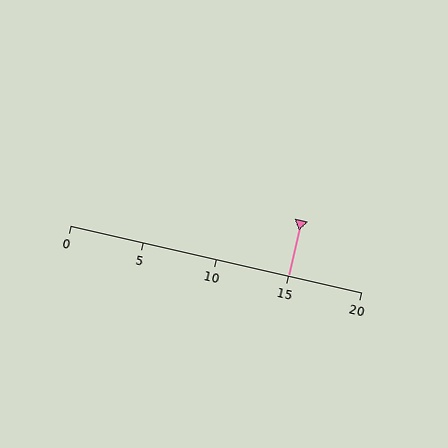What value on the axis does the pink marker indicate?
The marker indicates approximately 15.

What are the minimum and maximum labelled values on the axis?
The axis runs from 0 to 20.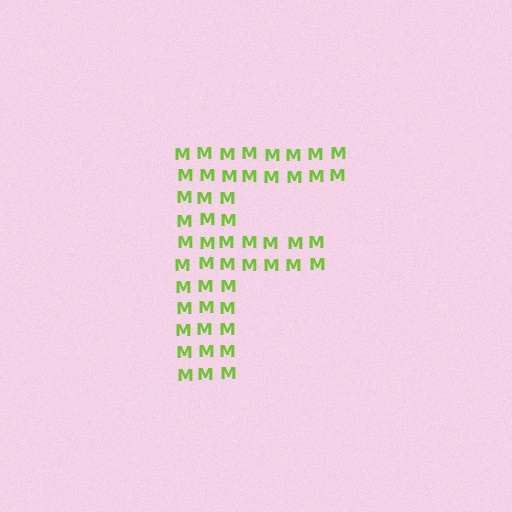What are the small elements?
The small elements are letter M's.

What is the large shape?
The large shape is the letter F.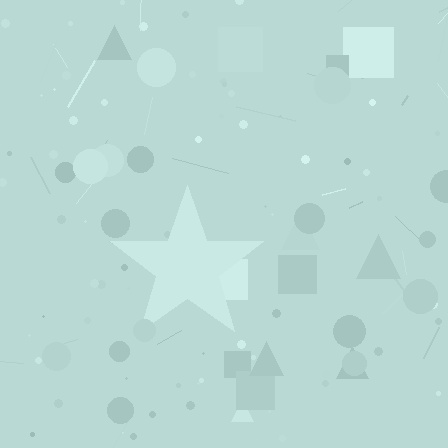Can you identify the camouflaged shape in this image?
The camouflaged shape is a star.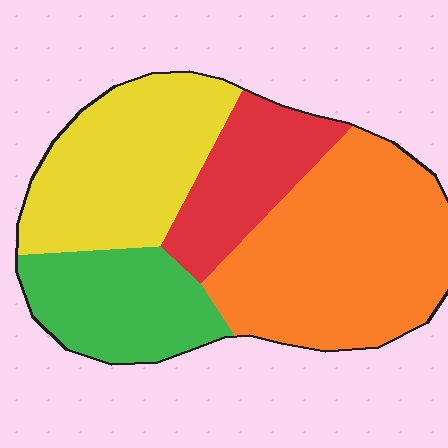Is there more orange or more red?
Orange.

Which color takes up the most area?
Orange, at roughly 40%.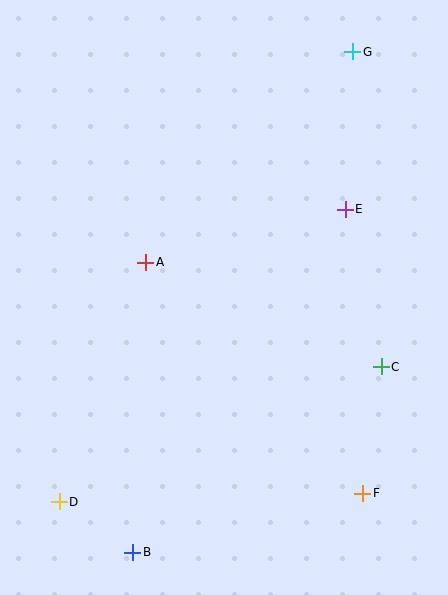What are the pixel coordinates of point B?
Point B is at (133, 552).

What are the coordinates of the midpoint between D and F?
The midpoint between D and F is at (211, 498).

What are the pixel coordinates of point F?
Point F is at (363, 493).